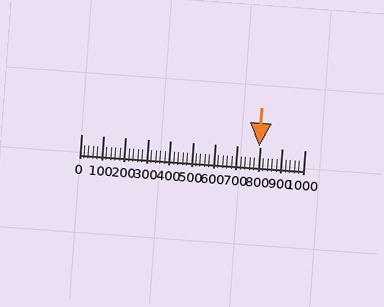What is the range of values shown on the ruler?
The ruler shows values from 0 to 1000.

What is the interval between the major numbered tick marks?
The major tick marks are spaced 100 units apart.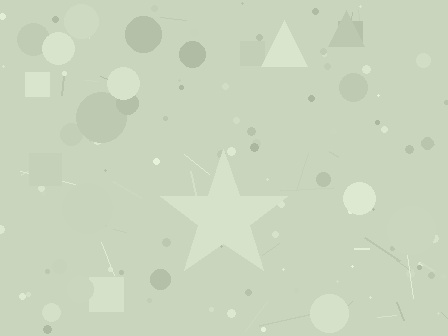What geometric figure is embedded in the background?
A star is embedded in the background.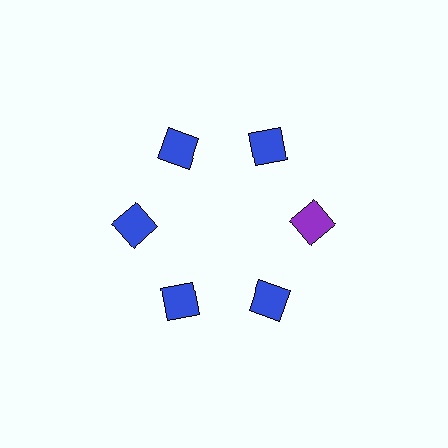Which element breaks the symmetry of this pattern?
The purple square at roughly the 3 o'clock position breaks the symmetry. All other shapes are blue squares.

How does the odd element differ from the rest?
It has a different color: purple instead of blue.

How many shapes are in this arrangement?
There are 6 shapes arranged in a ring pattern.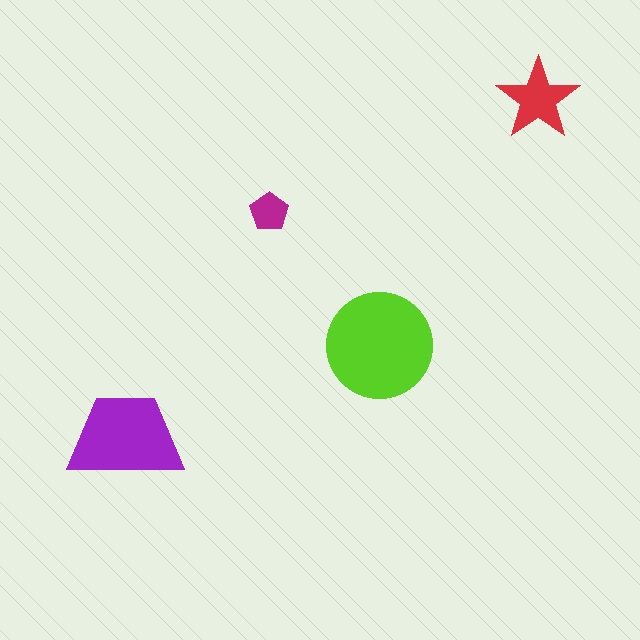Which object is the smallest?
The magenta pentagon.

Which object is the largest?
The lime circle.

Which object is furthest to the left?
The purple trapezoid is leftmost.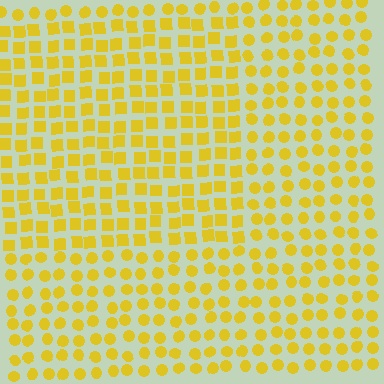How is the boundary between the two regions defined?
The boundary is defined by a change in element shape: squares inside vs. circles outside. All elements share the same color and spacing.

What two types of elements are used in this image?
The image uses squares inside the rectangle region and circles outside it.